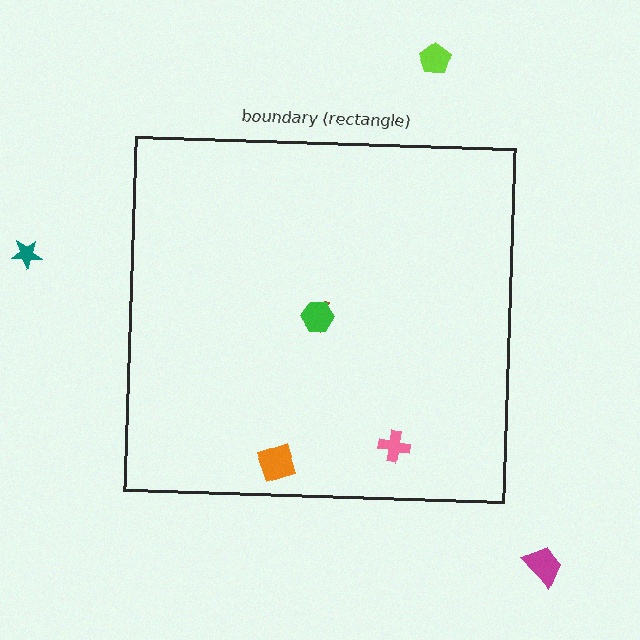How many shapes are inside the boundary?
4 inside, 3 outside.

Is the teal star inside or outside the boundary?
Outside.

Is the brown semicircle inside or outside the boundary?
Inside.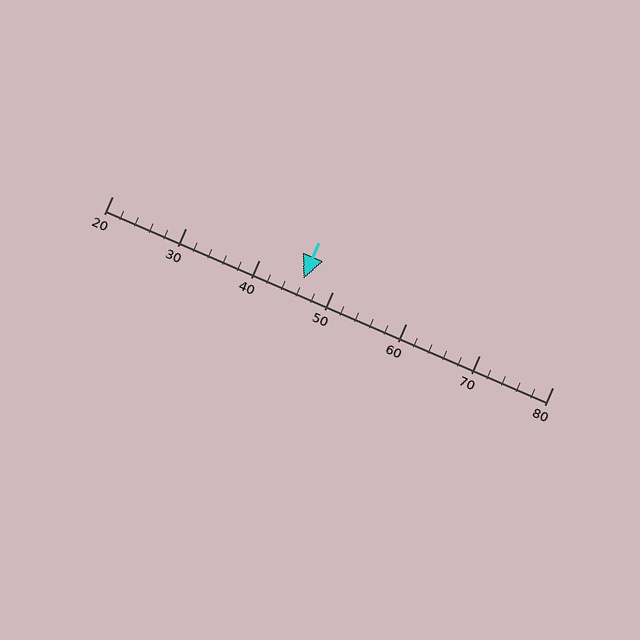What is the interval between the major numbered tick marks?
The major tick marks are spaced 10 units apart.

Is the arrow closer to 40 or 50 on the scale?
The arrow is closer to 50.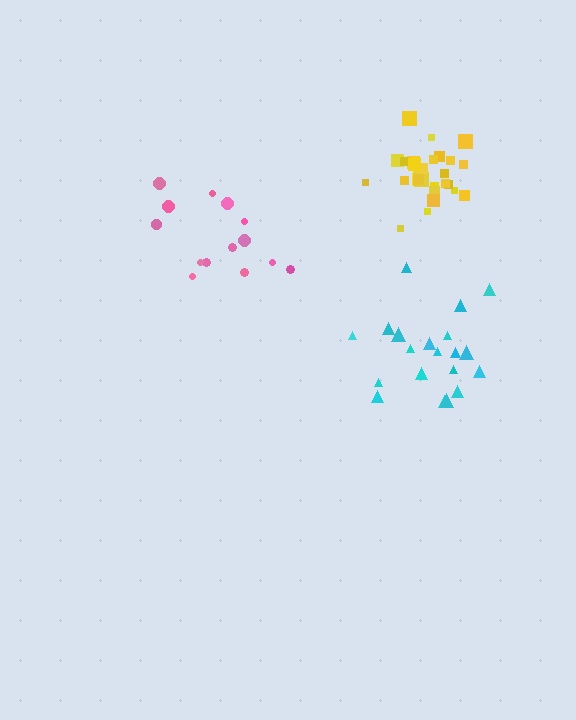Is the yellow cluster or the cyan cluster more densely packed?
Yellow.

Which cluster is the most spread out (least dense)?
Pink.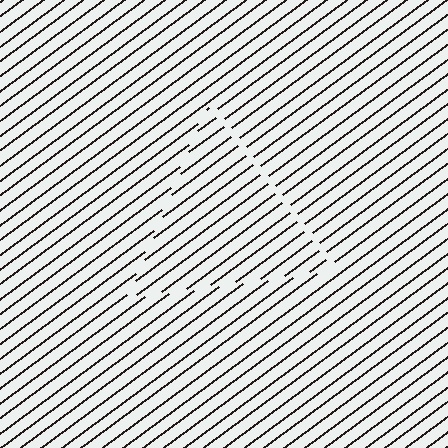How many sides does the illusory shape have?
3 sides — the line-ends trace a triangle.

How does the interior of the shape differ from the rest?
The interior of the shape contains the same grating, shifted by half a period — the contour is defined by the phase discontinuity where line-ends from the inner and outer gratings abut.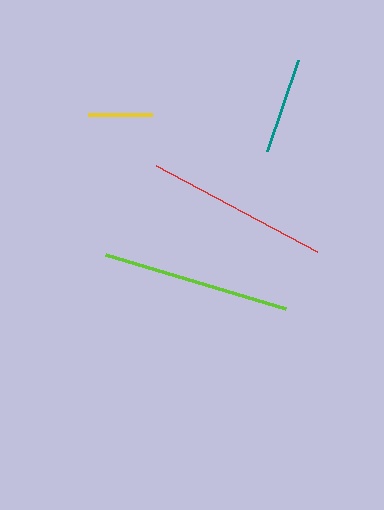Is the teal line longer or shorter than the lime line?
The lime line is longer than the teal line.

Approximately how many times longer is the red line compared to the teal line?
The red line is approximately 1.9 times the length of the teal line.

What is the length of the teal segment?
The teal segment is approximately 96 pixels long.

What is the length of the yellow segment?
The yellow segment is approximately 64 pixels long.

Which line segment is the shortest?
The yellow line is the shortest at approximately 64 pixels.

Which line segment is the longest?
The lime line is the longest at approximately 187 pixels.